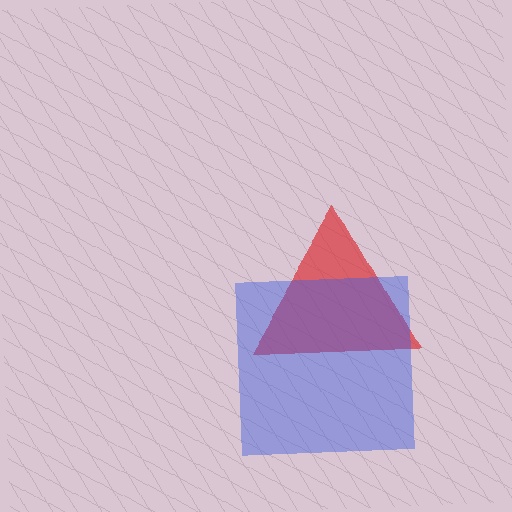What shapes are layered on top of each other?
The layered shapes are: a red triangle, a blue square.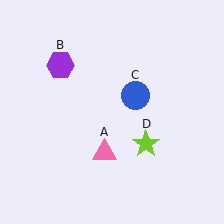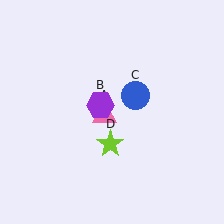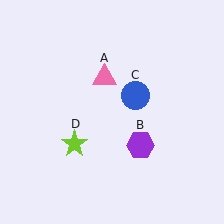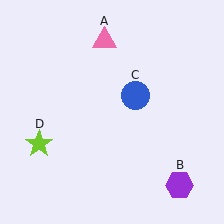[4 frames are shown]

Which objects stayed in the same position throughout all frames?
Blue circle (object C) remained stationary.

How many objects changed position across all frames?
3 objects changed position: pink triangle (object A), purple hexagon (object B), lime star (object D).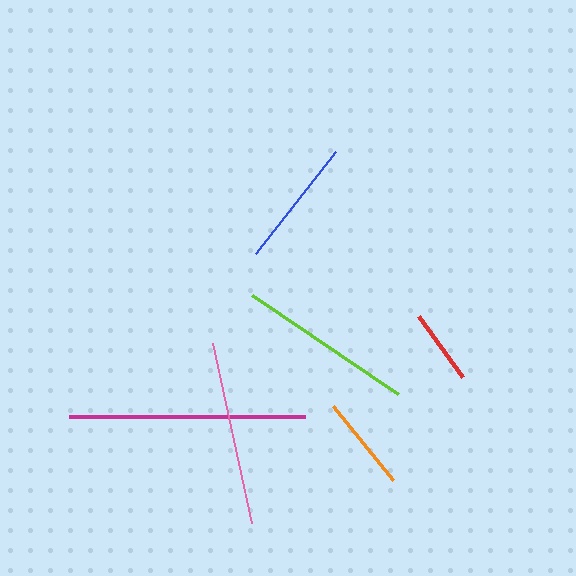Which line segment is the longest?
The magenta line is the longest at approximately 235 pixels.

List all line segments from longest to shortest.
From longest to shortest: magenta, pink, lime, blue, orange, red.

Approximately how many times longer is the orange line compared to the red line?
The orange line is approximately 1.3 times the length of the red line.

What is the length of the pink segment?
The pink segment is approximately 184 pixels long.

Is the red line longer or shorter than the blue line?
The blue line is longer than the red line.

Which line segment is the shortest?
The red line is the shortest at approximately 76 pixels.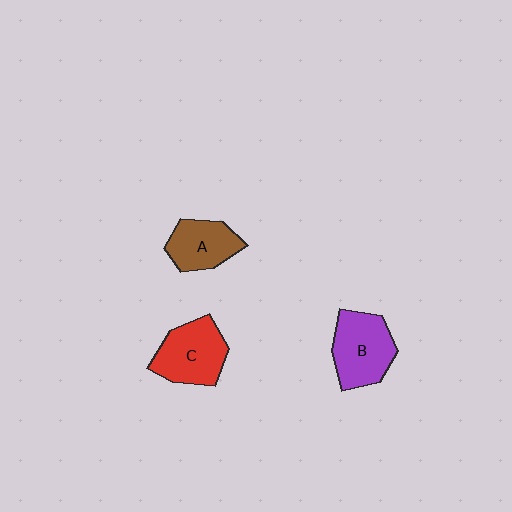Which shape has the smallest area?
Shape A (brown).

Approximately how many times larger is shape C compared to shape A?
Approximately 1.3 times.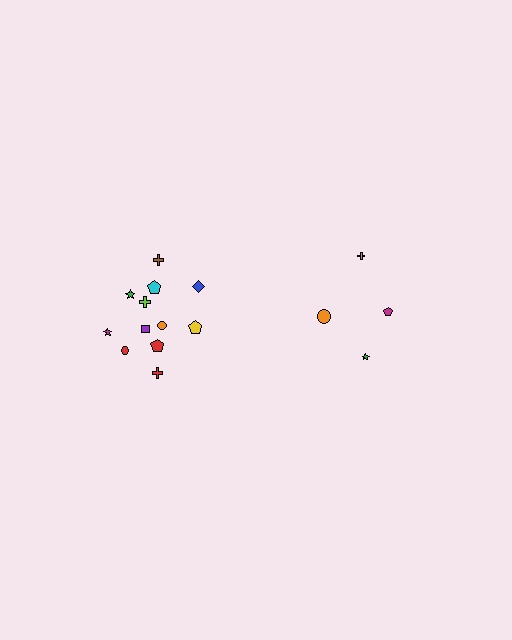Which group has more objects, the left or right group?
The left group.